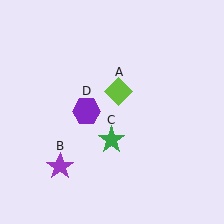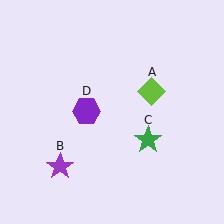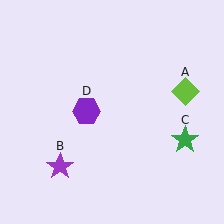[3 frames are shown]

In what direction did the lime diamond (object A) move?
The lime diamond (object A) moved right.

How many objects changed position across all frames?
2 objects changed position: lime diamond (object A), green star (object C).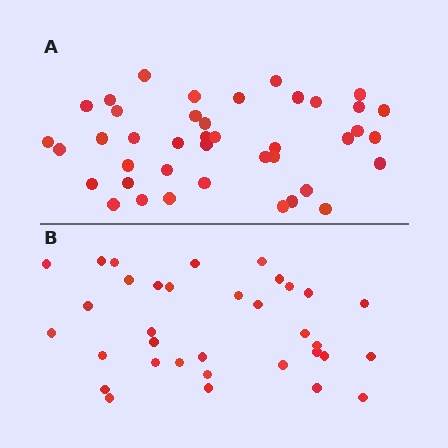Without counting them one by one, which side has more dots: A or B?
Region A (the top region) has more dots.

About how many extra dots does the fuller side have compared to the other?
Region A has roughly 8 or so more dots than region B.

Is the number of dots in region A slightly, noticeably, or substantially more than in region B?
Region A has only slightly more — the two regions are fairly close. The ratio is roughly 1.2 to 1.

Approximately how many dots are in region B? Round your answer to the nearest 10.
About 30 dots. (The exact count is 34, which rounds to 30.)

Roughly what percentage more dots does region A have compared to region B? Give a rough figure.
About 20% more.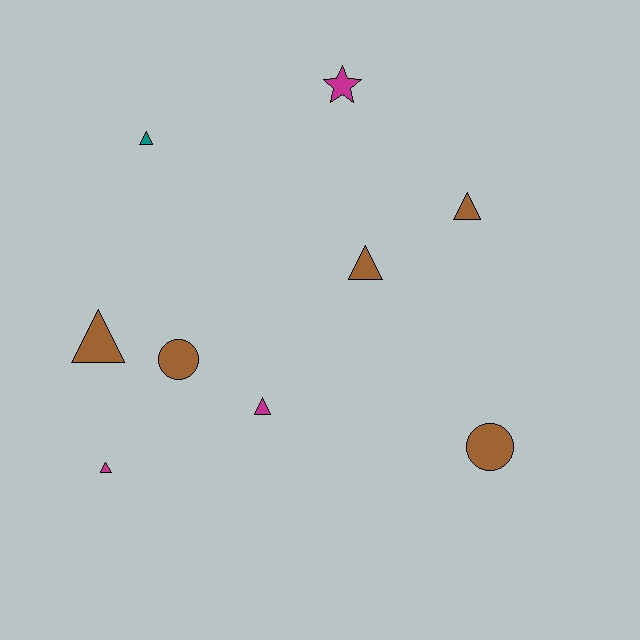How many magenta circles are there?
There are no magenta circles.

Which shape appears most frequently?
Triangle, with 6 objects.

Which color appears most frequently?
Brown, with 5 objects.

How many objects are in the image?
There are 9 objects.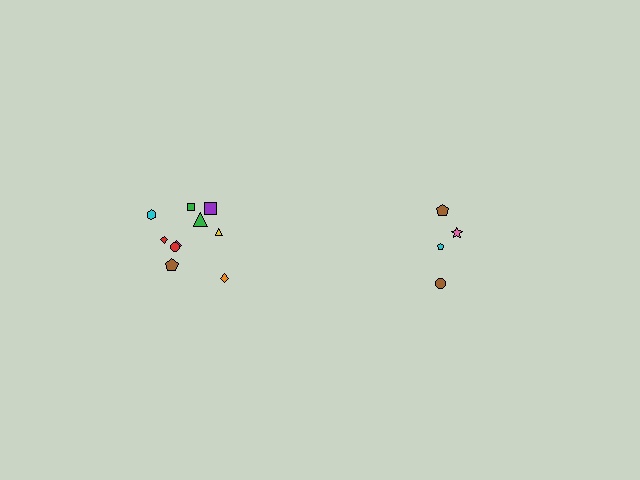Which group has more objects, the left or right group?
The left group.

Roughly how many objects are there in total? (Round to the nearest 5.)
Roughly 15 objects in total.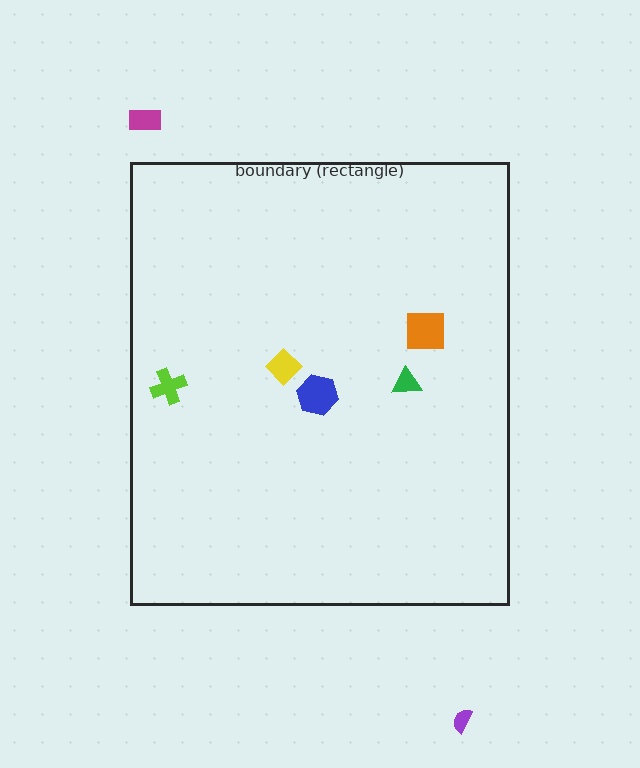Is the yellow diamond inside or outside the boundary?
Inside.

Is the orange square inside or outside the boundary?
Inside.